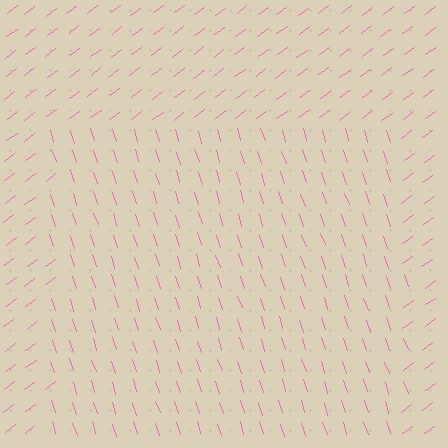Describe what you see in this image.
The image is filled with small pink line segments. A rectangle region in the image has lines oriented differently from the surrounding lines, creating a visible texture boundary.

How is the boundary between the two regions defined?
The boundary is defined purely by a change in line orientation (approximately 71 degrees difference). All lines are the same color and thickness.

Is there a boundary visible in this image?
Yes, there is a texture boundary formed by a change in line orientation.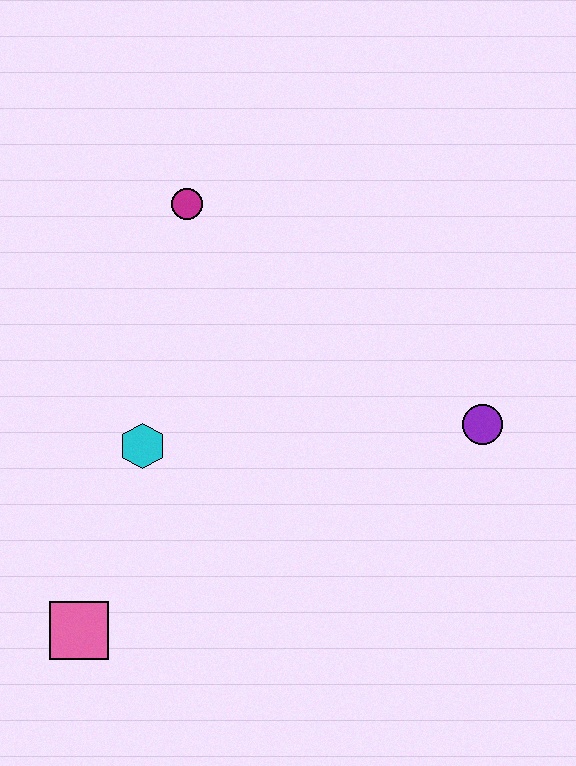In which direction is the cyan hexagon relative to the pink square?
The cyan hexagon is above the pink square.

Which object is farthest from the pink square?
The purple circle is farthest from the pink square.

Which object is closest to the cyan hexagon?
The pink square is closest to the cyan hexagon.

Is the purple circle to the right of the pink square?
Yes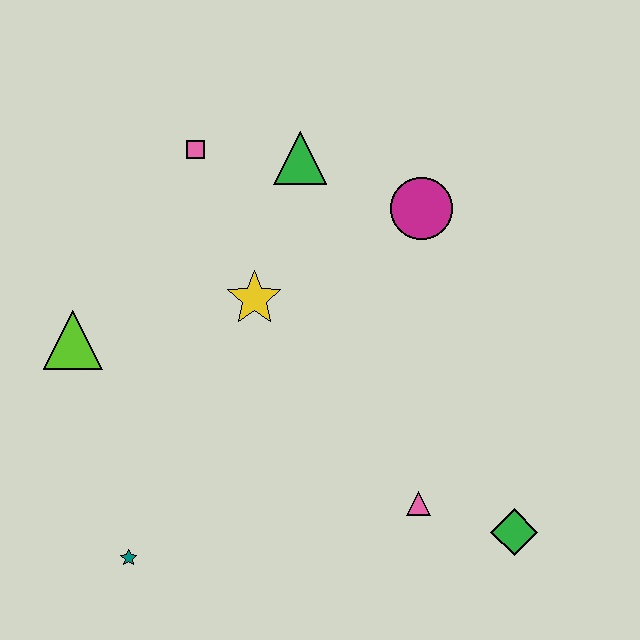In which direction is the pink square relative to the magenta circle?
The pink square is to the left of the magenta circle.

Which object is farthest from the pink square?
The green diamond is farthest from the pink square.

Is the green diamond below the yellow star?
Yes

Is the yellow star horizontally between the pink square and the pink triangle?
Yes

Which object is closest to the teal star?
The lime triangle is closest to the teal star.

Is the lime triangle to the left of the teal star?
Yes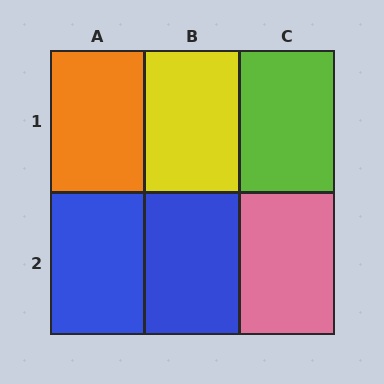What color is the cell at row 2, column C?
Pink.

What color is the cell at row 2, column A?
Blue.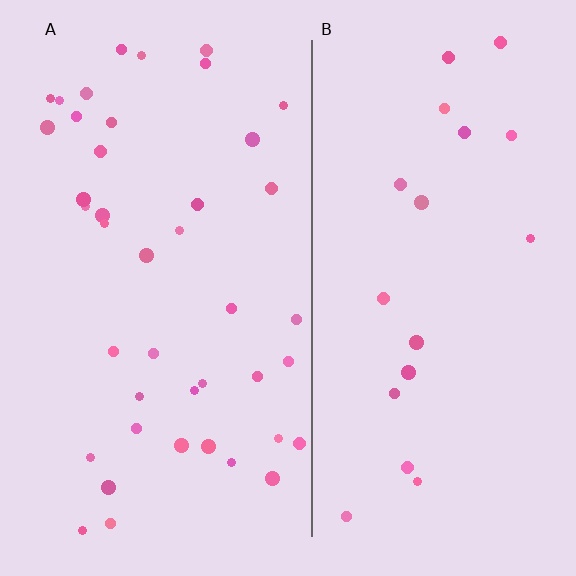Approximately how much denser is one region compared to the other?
Approximately 2.3× — region A over region B.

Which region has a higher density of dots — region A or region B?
A (the left).